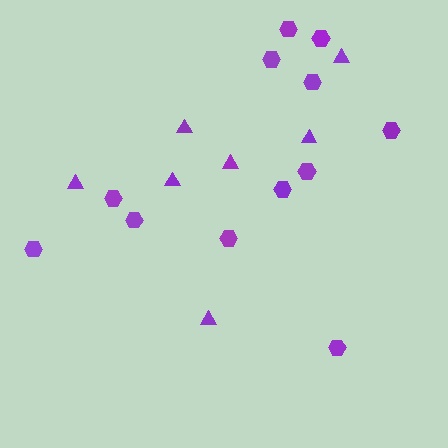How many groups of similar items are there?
There are 2 groups: one group of triangles (7) and one group of hexagons (12).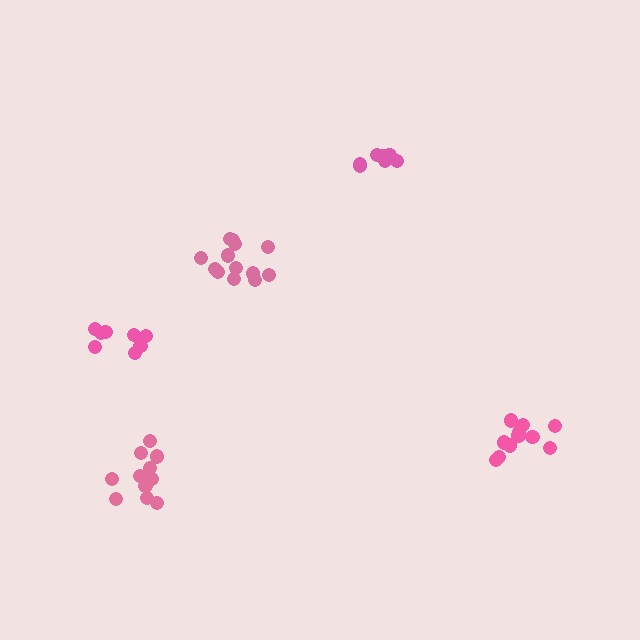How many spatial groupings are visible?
There are 5 spatial groupings.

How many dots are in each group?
Group 1: 7 dots, Group 2: 11 dots, Group 3: 13 dots, Group 4: 11 dots, Group 5: 8 dots (50 total).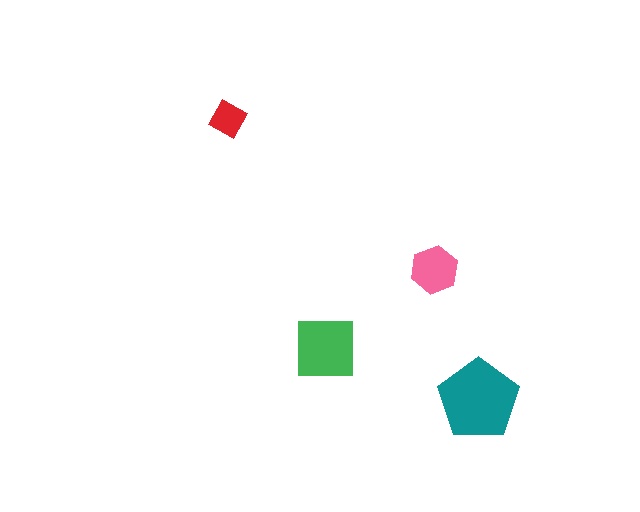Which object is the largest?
The teal pentagon.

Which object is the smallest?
The red diamond.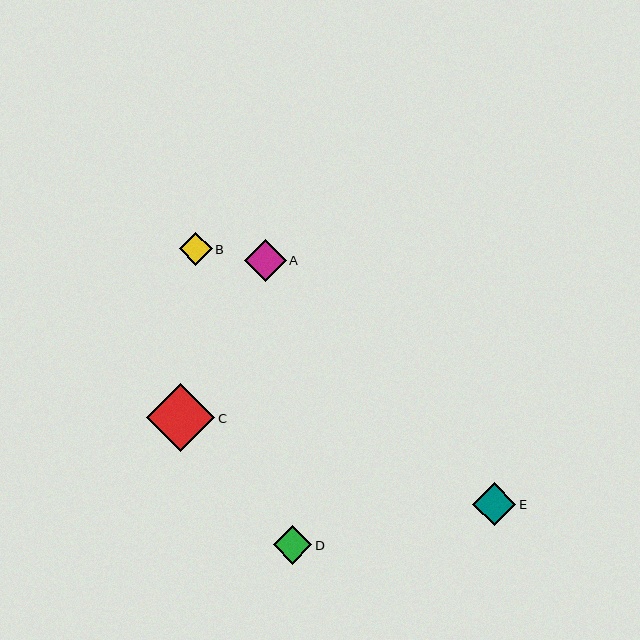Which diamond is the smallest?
Diamond B is the smallest with a size of approximately 33 pixels.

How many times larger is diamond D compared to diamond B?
Diamond D is approximately 1.2 times the size of diamond B.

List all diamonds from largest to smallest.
From largest to smallest: C, E, A, D, B.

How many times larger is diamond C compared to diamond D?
Diamond C is approximately 1.8 times the size of diamond D.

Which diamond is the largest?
Diamond C is the largest with a size of approximately 68 pixels.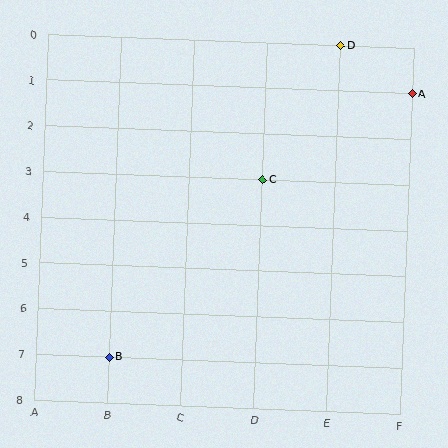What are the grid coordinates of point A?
Point A is at grid coordinates (F, 1).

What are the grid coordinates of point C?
Point C is at grid coordinates (D, 3).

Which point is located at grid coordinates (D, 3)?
Point C is at (D, 3).